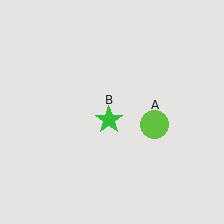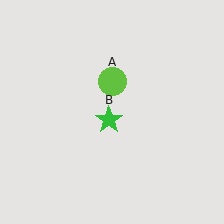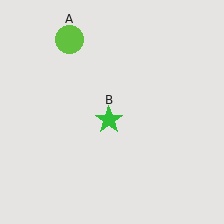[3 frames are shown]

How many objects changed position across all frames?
1 object changed position: lime circle (object A).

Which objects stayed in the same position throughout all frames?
Green star (object B) remained stationary.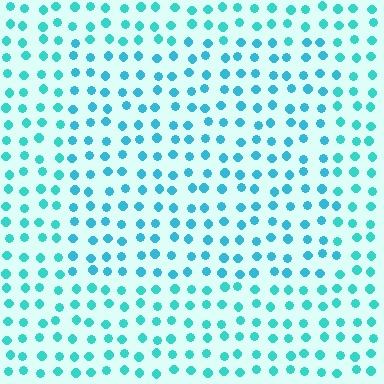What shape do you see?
I see a rectangle.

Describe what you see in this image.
The image is filled with small cyan elements in a uniform arrangement. A rectangle-shaped region is visible where the elements are tinted to a slightly different hue, forming a subtle color boundary.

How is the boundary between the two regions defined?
The boundary is defined purely by a slight shift in hue (about 17 degrees). Spacing, size, and orientation are identical on both sides.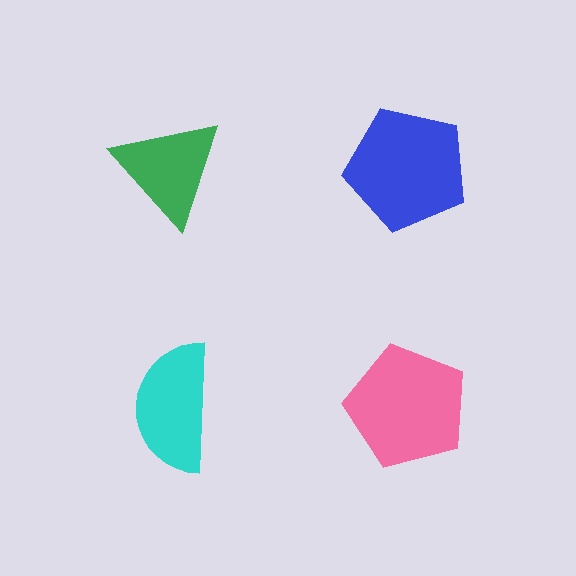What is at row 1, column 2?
A blue pentagon.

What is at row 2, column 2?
A pink pentagon.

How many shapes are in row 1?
2 shapes.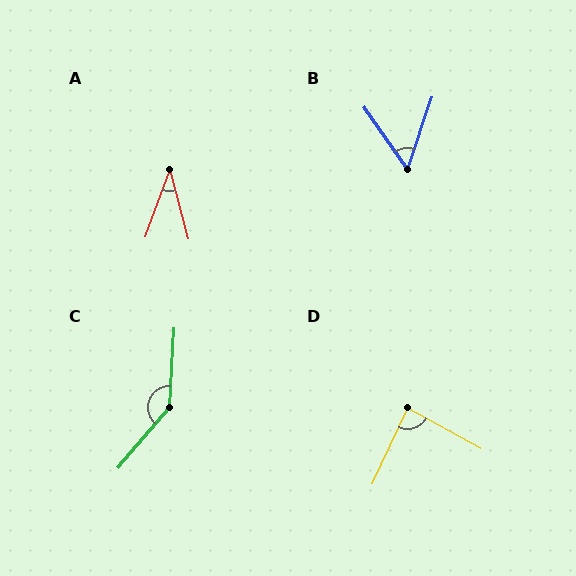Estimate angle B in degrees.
Approximately 53 degrees.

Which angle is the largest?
C, at approximately 143 degrees.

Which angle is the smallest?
A, at approximately 34 degrees.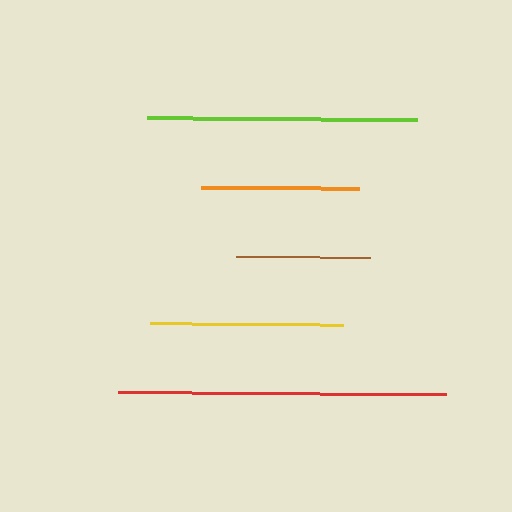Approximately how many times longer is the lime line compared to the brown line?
The lime line is approximately 2.0 times the length of the brown line.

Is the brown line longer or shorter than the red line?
The red line is longer than the brown line.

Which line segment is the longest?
The red line is the longest at approximately 328 pixels.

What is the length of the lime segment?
The lime segment is approximately 270 pixels long.